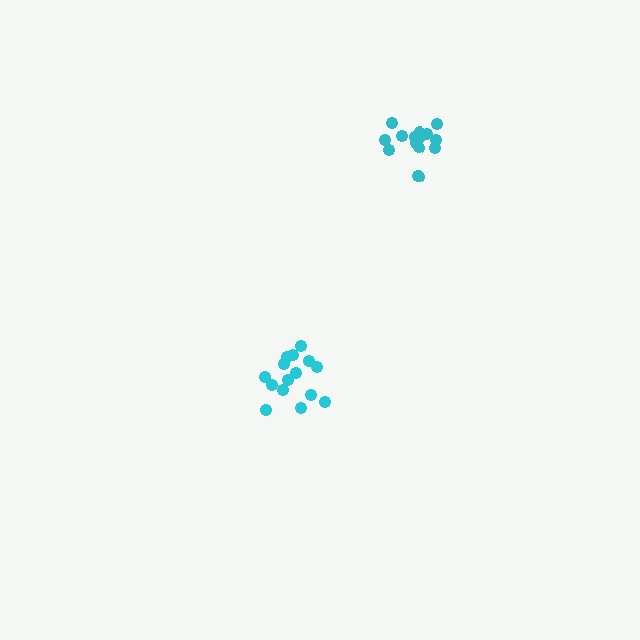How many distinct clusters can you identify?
There are 2 distinct clusters.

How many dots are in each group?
Group 1: 15 dots, Group 2: 15 dots (30 total).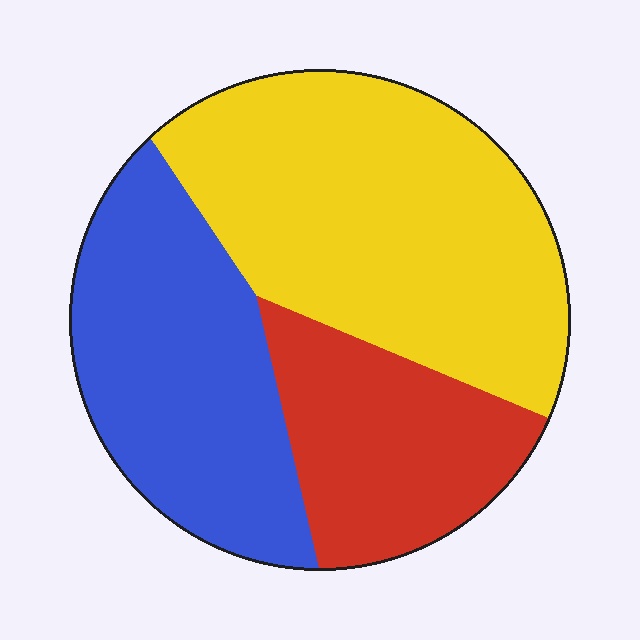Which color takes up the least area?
Red, at roughly 20%.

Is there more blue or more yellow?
Yellow.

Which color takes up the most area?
Yellow, at roughly 45%.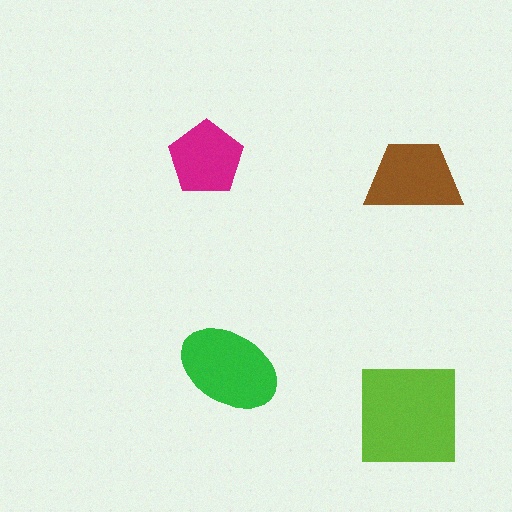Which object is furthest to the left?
The magenta pentagon is leftmost.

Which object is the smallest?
The magenta pentagon.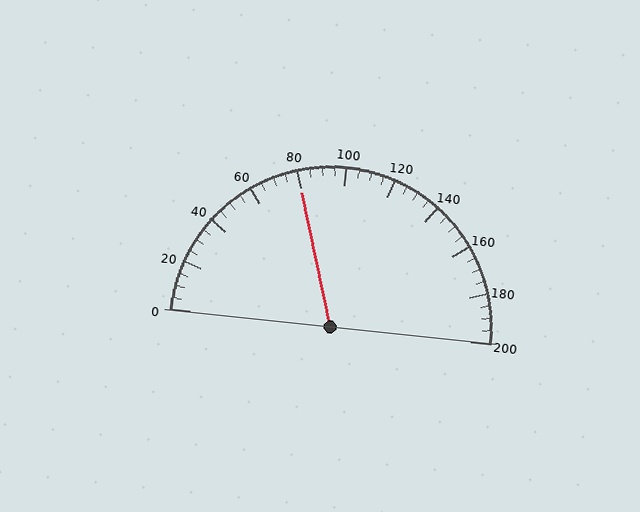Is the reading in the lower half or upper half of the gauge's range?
The reading is in the lower half of the range (0 to 200).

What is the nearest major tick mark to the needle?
The nearest major tick mark is 80.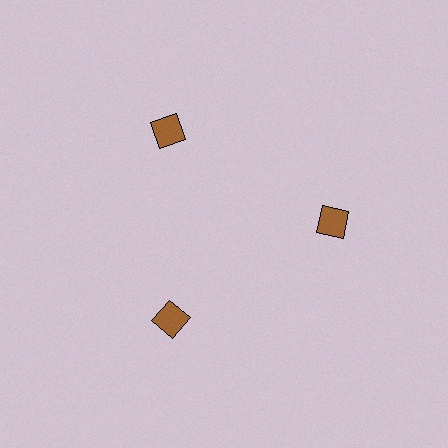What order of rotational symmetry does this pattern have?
This pattern has 3-fold rotational symmetry.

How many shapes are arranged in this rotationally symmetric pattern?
There are 3 shapes, arranged in 3 groups of 1.